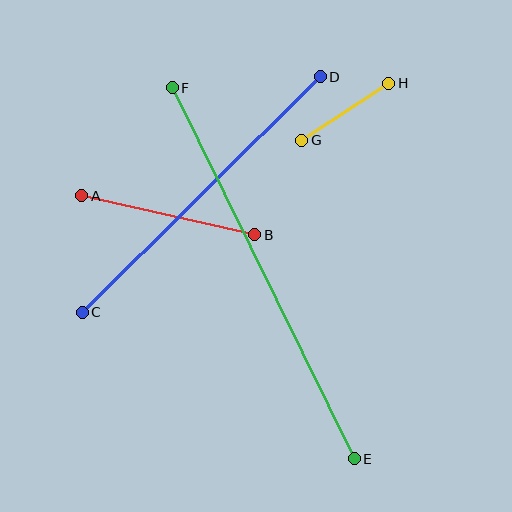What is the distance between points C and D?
The distance is approximately 335 pixels.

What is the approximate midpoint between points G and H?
The midpoint is at approximately (345, 112) pixels.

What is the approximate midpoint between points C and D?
The midpoint is at approximately (201, 195) pixels.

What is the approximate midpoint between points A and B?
The midpoint is at approximately (168, 215) pixels.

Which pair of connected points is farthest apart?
Points E and F are farthest apart.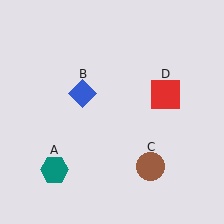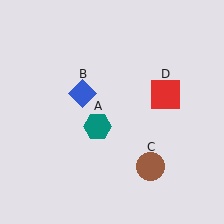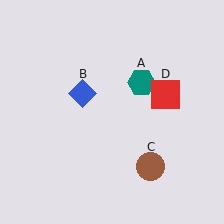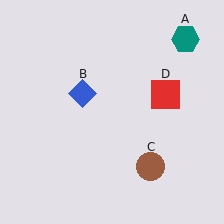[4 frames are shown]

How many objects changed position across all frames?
1 object changed position: teal hexagon (object A).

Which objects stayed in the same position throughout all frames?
Blue diamond (object B) and brown circle (object C) and red square (object D) remained stationary.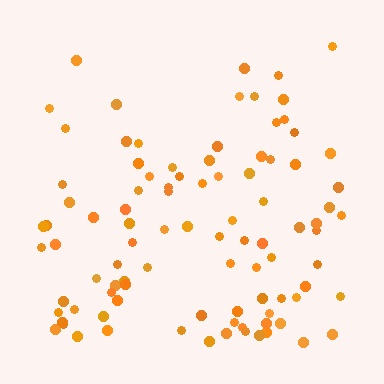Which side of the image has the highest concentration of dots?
The bottom.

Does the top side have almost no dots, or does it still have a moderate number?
Still a moderate number, just noticeably fewer than the bottom.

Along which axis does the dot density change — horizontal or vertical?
Vertical.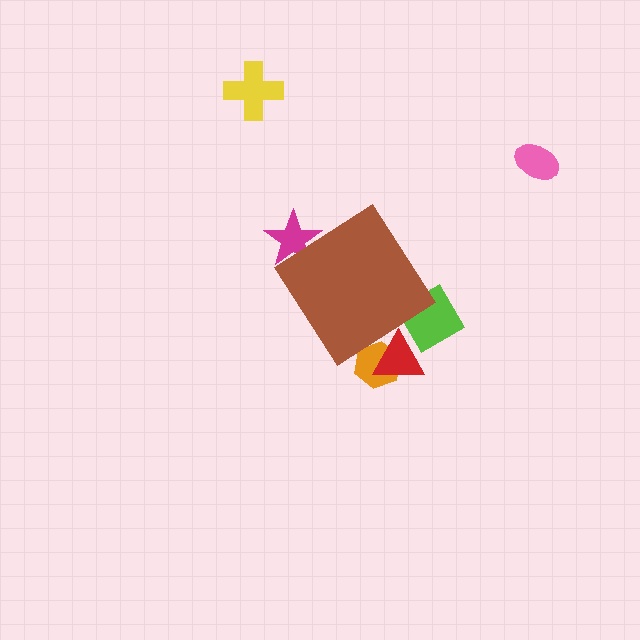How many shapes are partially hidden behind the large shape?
4 shapes are partially hidden.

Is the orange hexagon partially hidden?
Yes, the orange hexagon is partially hidden behind the brown diamond.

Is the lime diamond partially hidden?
Yes, the lime diamond is partially hidden behind the brown diamond.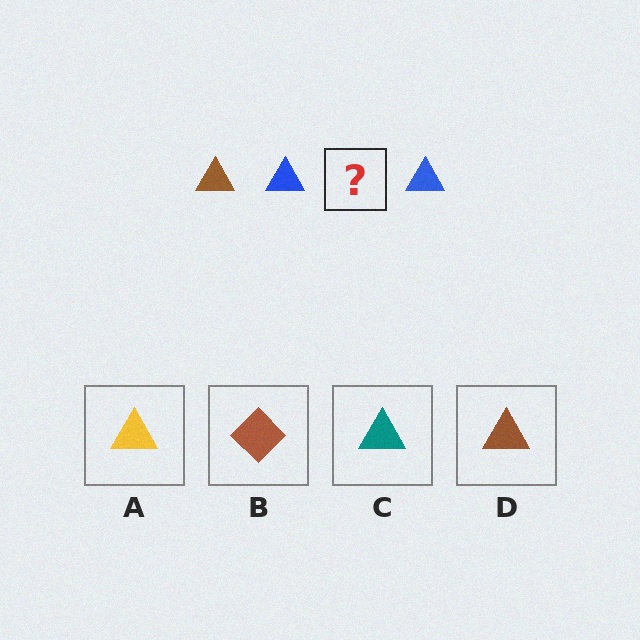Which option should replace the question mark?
Option D.